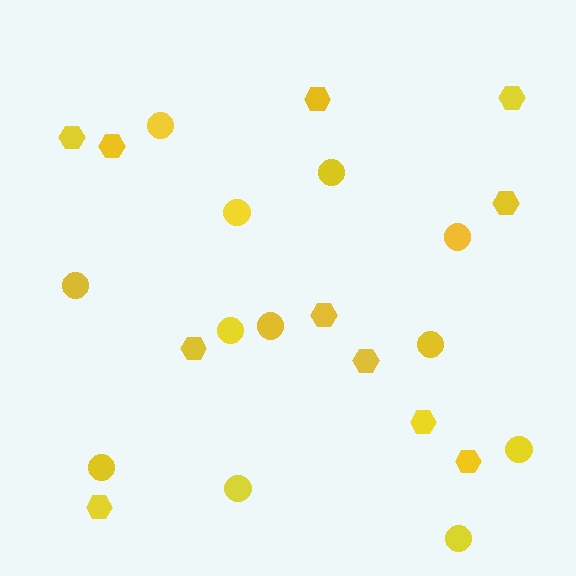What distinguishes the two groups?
There are 2 groups: one group of circles (12) and one group of hexagons (11).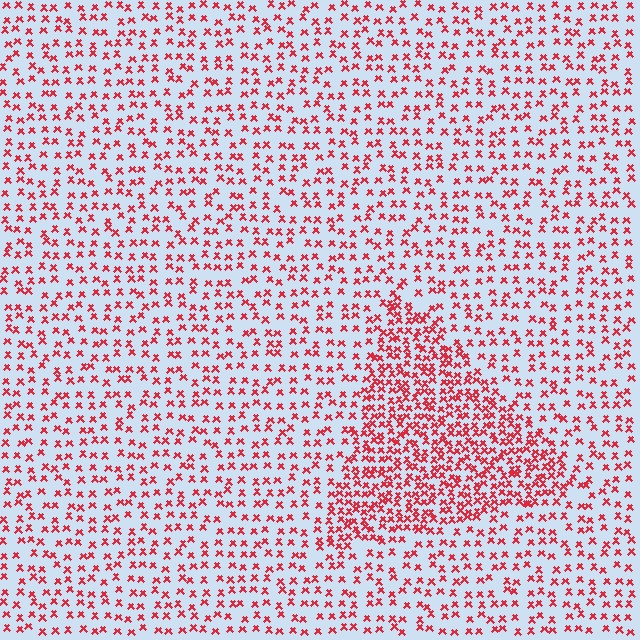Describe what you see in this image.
The image contains small red elements arranged at two different densities. A triangle-shaped region is visible where the elements are more densely packed than the surrounding area.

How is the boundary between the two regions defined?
The boundary is defined by a change in element density (approximately 2.1x ratio). All elements are the same color, size, and shape.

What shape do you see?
I see a triangle.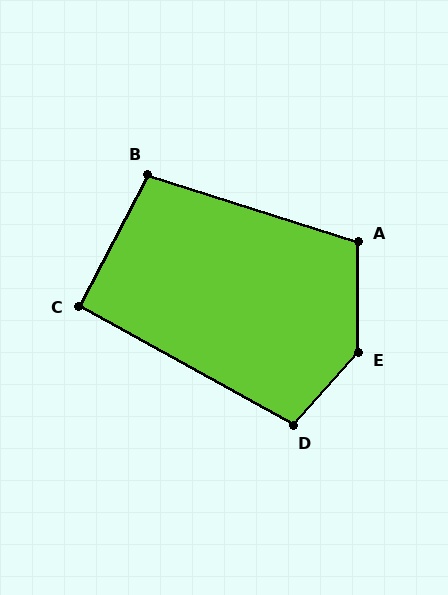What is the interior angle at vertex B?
Approximately 99 degrees (obtuse).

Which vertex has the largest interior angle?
E, at approximately 138 degrees.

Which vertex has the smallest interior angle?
C, at approximately 92 degrees.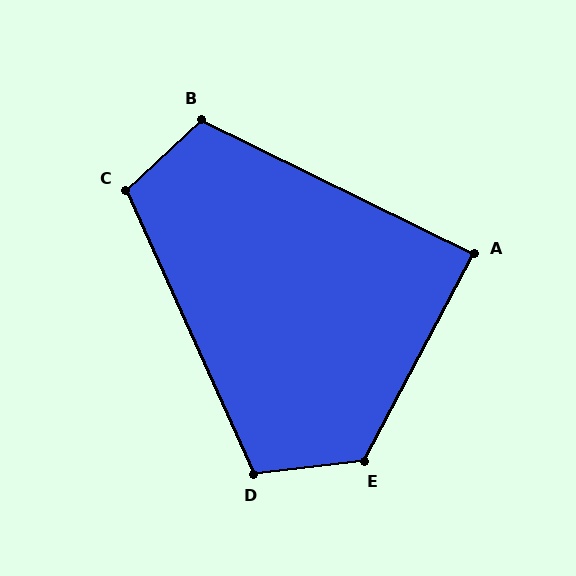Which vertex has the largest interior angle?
E, at approximately 125 degrees.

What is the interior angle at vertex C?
Approximately 109 degrees (obtuse).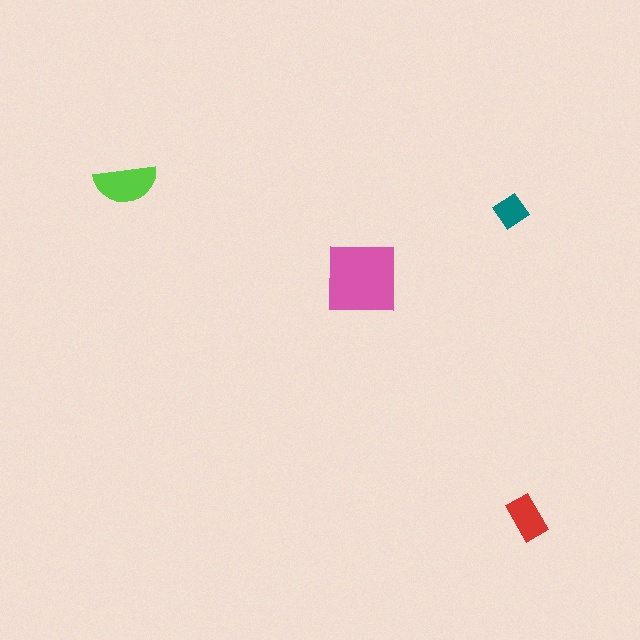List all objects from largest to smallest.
The pink square, the lime semicircle, the red rectangle, the teal diamond.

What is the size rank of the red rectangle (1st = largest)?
3rd.